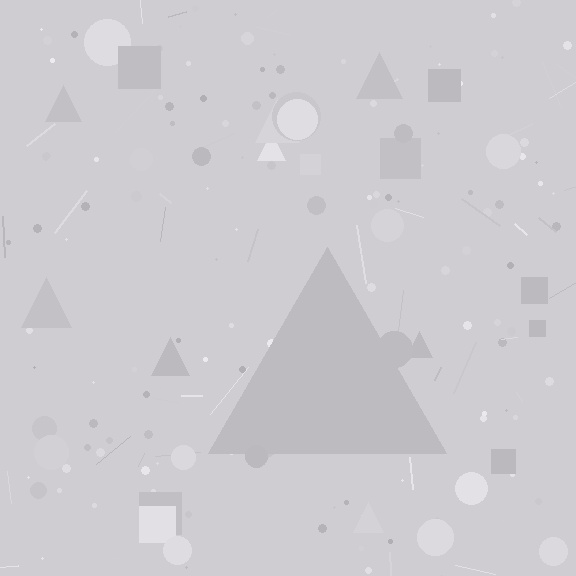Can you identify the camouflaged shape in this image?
The camouflaged shape is a triangle.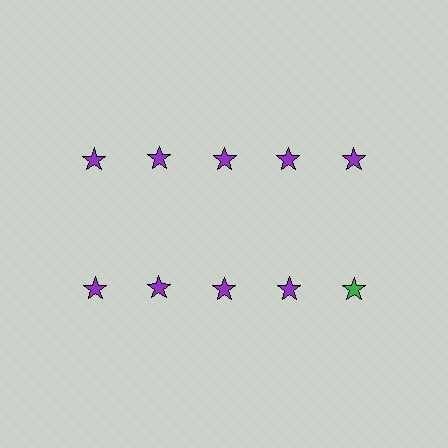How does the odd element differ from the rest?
It has a different color: green instead of purple.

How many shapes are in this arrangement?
There are 10 shapes arranged in a grid pattern.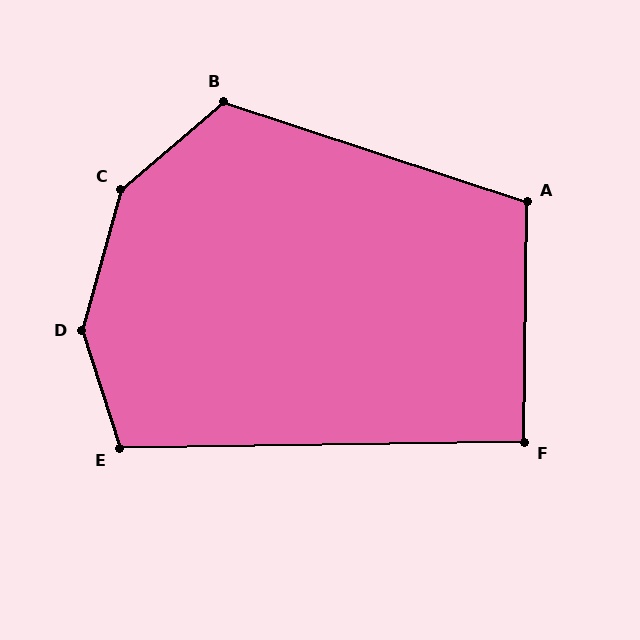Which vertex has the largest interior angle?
D, at approximately 147 degrees.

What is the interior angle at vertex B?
Approximately 121 degrees (obtuse).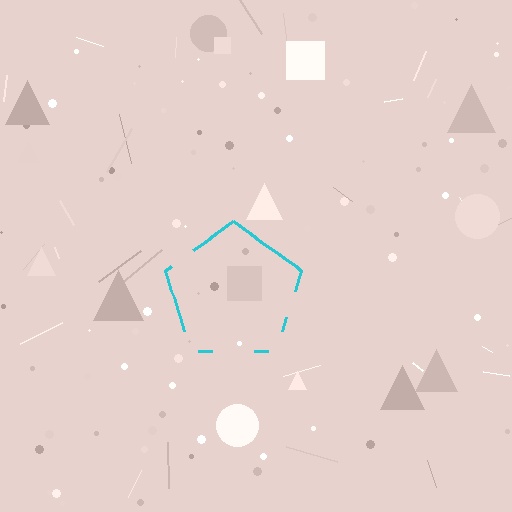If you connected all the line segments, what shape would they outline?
They would outline a pentagon.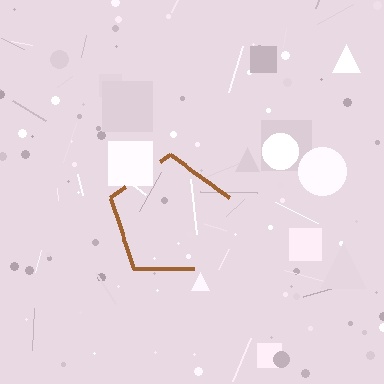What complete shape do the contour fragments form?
The contour fragments form a pentagon.